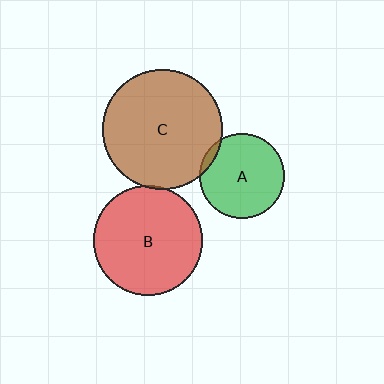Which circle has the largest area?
Circle C (brown).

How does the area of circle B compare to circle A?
Approximately 1.7 times.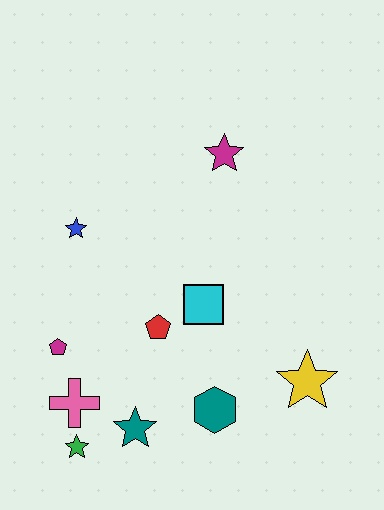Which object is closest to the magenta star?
The cyan square is closest to the magenta star.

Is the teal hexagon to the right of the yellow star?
No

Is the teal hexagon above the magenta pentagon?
No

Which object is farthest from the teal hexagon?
The magenta star is farthest from the teal hexagon.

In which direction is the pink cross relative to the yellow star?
The pink cross is to the left of the yellow star.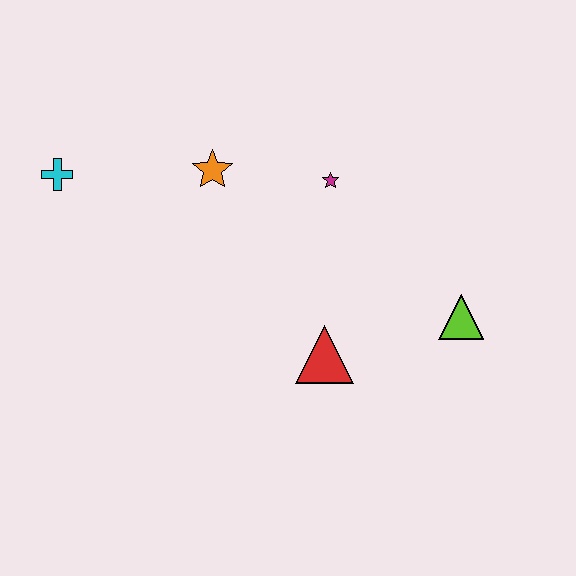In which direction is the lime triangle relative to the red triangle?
The lime triangle is to the right of the red triangle.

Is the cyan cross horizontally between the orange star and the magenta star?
No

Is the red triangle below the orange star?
Yes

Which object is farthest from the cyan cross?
The lime triangle is farthest from the cyan cross.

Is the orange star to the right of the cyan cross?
Yes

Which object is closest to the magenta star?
The orange star is closest to the magenta star.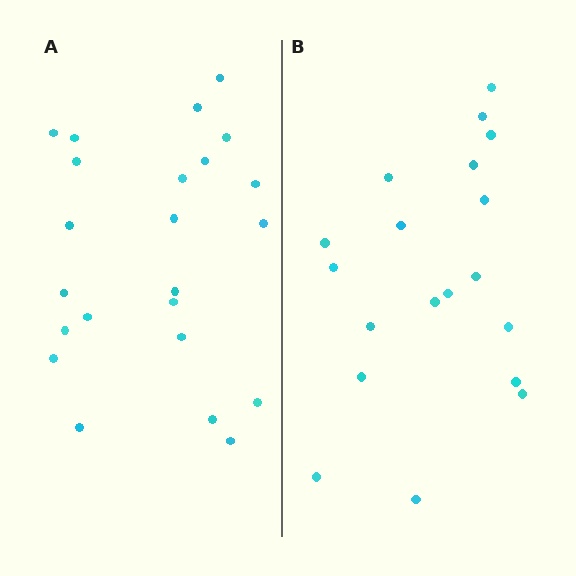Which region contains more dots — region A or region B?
Region A (the left region) has more dots.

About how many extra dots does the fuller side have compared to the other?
Region A has about 4 more dots than region B.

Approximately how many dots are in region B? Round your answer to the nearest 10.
About 20 dots. (The exact count is 19, which rounds to 20.)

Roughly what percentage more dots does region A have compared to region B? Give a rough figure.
About 20% more.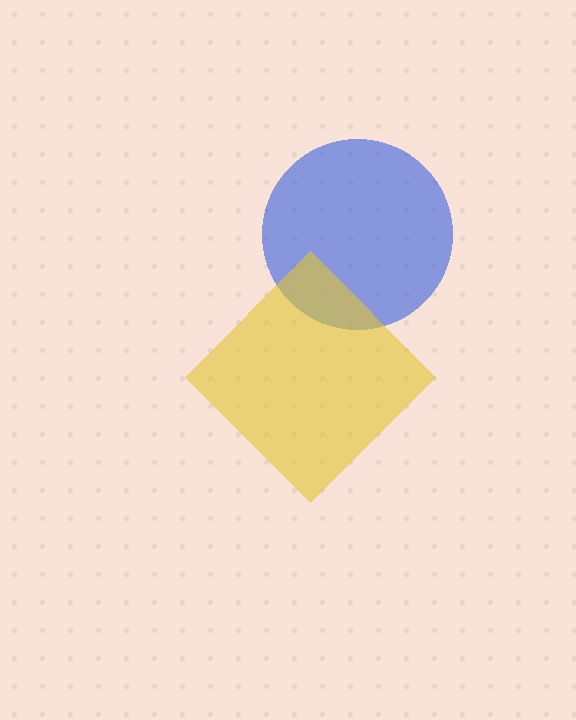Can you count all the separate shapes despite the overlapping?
Yes, there are 2 separate shapes.